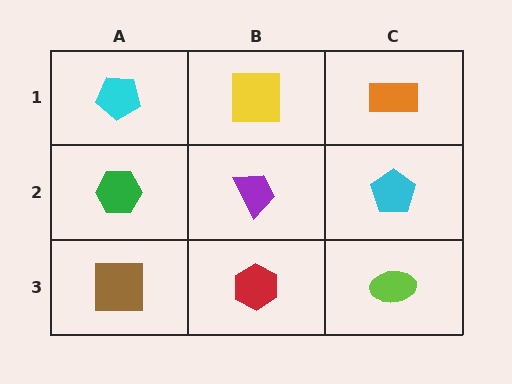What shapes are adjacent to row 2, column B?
A yellow square (row 1, column B), a red hexagon (row 3, column B), a green hexagon (row 2, column A), a cyan pentagon (row 2, column C).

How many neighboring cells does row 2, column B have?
4.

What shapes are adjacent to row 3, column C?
A cyan pentagon (row 2, column C), a red hexagon (row 3, column B).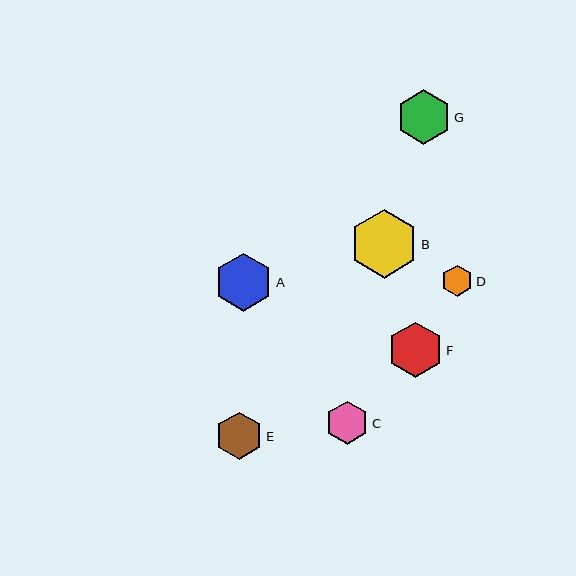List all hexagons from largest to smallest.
From largest to smallest: B, A, F, G, E, C, D.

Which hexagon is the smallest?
Hexagon D is the smallest with a size of approximately 31 pixels.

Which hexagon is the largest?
Hexagon B is the largest with a size of approximately 68 pixels.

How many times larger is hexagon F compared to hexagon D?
Hexagon F is approximately 1.8 times the size of hexagon D.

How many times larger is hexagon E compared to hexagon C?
Hexagon E is approximately 1.1 times the size of hexagon C.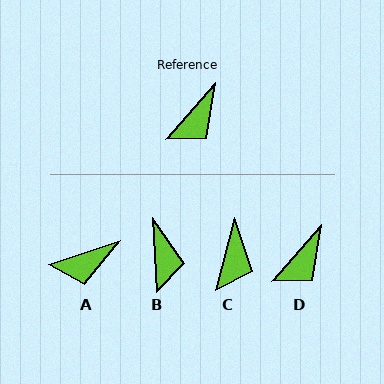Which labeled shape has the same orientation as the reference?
D.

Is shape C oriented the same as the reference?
No, it is off by about 27 degrees.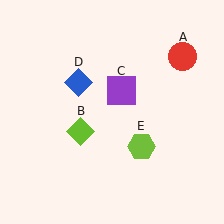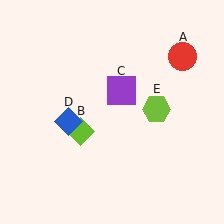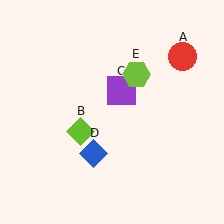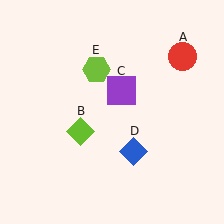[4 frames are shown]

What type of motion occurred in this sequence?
The blue diamond (object D), lime hexagon (object E) rotated counterclockwise around the center of the scene.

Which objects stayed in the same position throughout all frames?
Red circle (object A) and lime diamond (object B) and purple square (object C) remained stationary.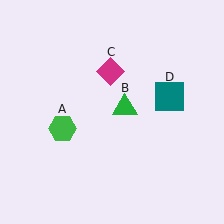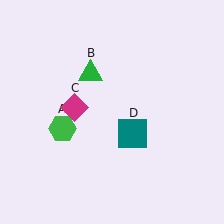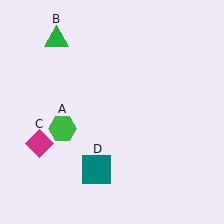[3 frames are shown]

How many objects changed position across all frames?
3 objects changed position: green triangle (object B), magenta diamond (object C), teal square (object D).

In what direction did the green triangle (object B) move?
The green triangle (object B) moved up and to the left.